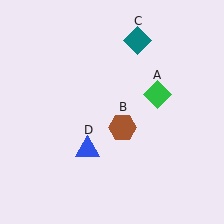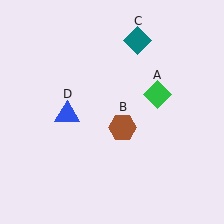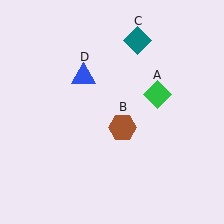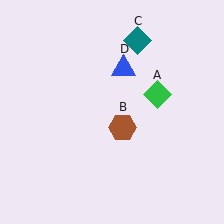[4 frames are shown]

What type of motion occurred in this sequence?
The blue triangle (object D) rotated clockwise around the center of the scene.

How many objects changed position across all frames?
1 object changed position: blue triangle (object D).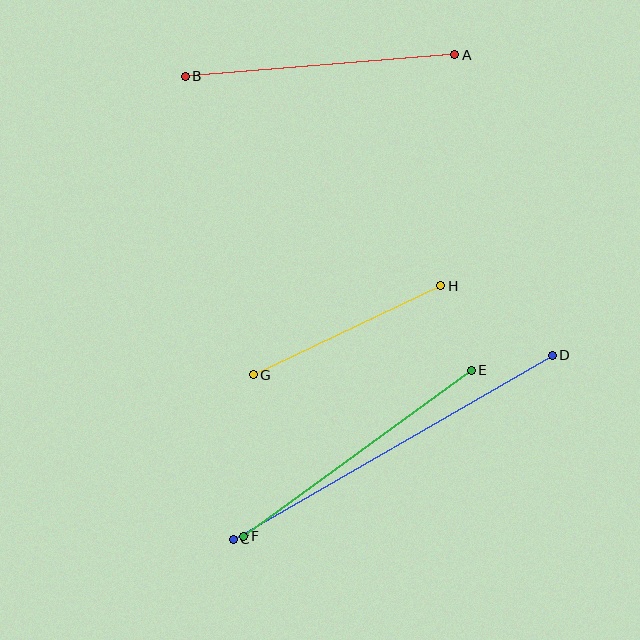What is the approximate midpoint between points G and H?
The midpoint is at approximately (347, 330) pixels.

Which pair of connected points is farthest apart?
Points C and D are farthest apart.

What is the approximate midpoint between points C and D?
The midpoint is at approximately (393, 447) pixels.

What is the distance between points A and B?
The distance is approximately 270 pixels.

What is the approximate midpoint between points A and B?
The midpoint is at approximately (320, 65) pixels.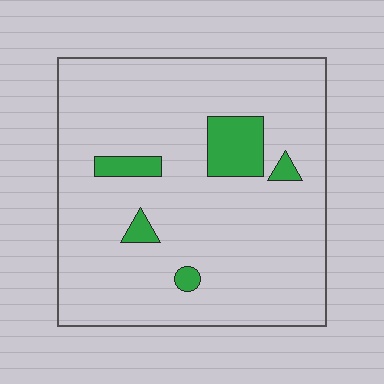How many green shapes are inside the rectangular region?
5.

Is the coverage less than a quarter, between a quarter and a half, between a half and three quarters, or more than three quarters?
Less than a quarter.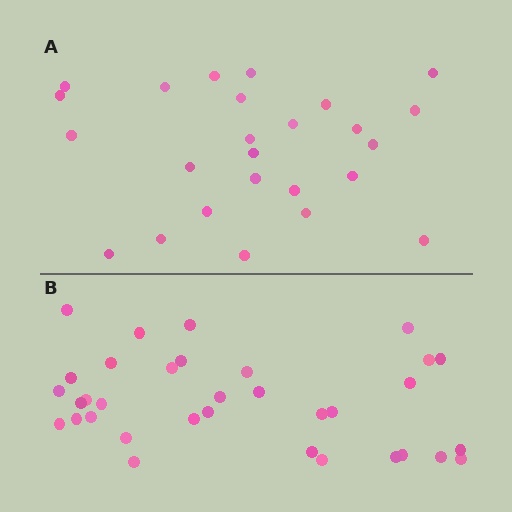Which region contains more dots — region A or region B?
Region B (the bottom region) has more dots.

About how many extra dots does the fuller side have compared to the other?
Region B has roughly 8 or so more dots than region A.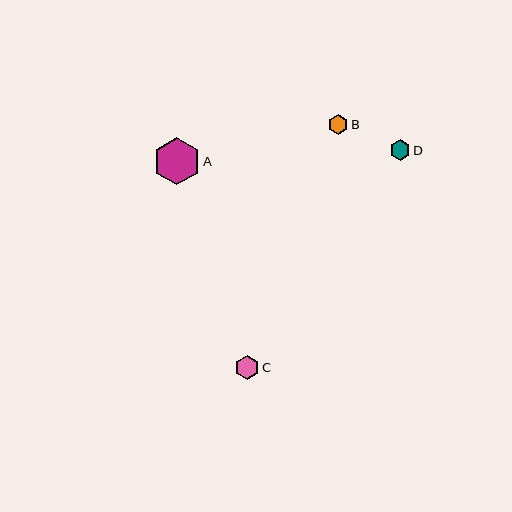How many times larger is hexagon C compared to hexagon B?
Hexagon C is approximately 1.2 times the size of hexagon B.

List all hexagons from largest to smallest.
From largest to smallest: A, C, D, B.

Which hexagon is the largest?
Hexagon A is the largest with a size of approximately 47 pixels.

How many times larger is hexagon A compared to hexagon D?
Hexagon A is approximately 2.3 times the size of hexagon D.